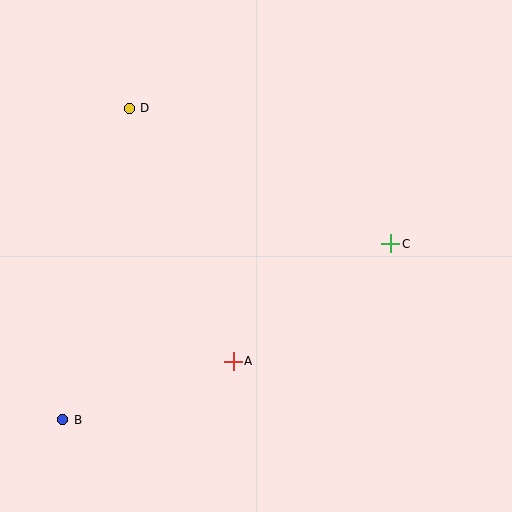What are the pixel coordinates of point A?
Point A is at (233, 361).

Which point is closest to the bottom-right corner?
Point C is closest to the bottom-right corner.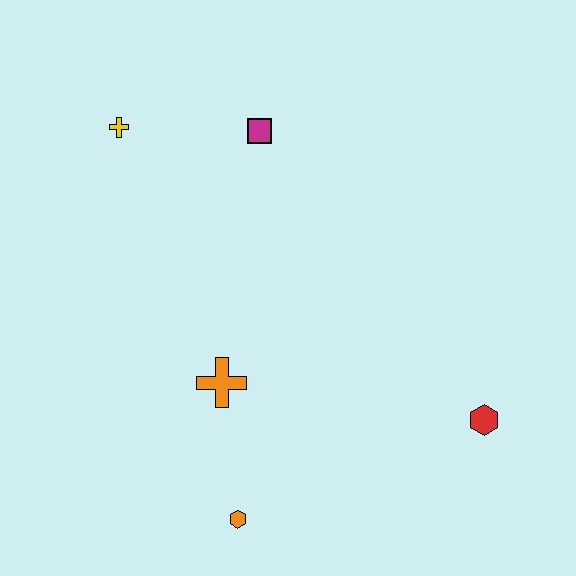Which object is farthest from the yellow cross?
The red hexagon is farthest from the yellow cross.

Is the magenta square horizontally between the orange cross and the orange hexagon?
No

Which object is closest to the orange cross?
The orange hexagon is closest to the orange cross.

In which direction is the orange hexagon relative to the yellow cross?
The orange hexagon is below the yellow cross.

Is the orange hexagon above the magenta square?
No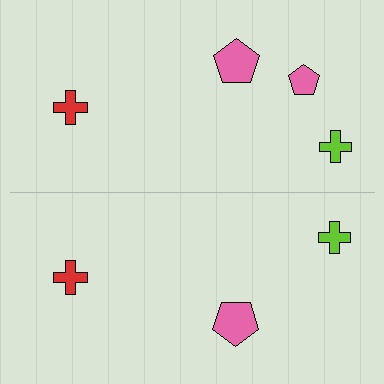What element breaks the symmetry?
A pink pentagon is missing from the bottom side.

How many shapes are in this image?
There are 7 shapes in this image.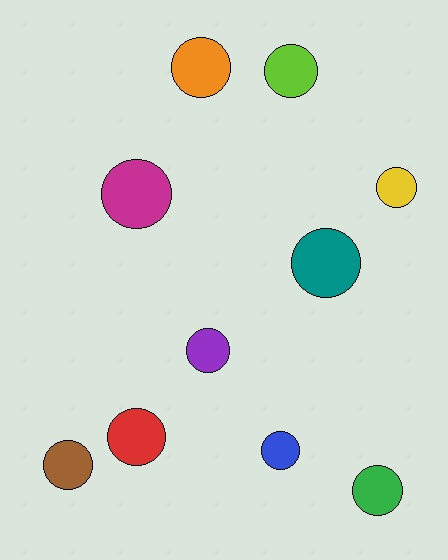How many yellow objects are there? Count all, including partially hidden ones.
There is 1 yellow object.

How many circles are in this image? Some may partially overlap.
There are 10 circles.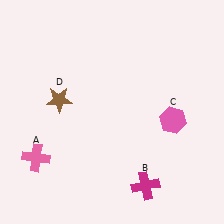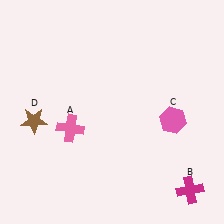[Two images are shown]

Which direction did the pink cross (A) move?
The pink cross (A) moved right.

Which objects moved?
The objects that moved are: the pink cross (A), the magenta cross (B), the brown star (D).